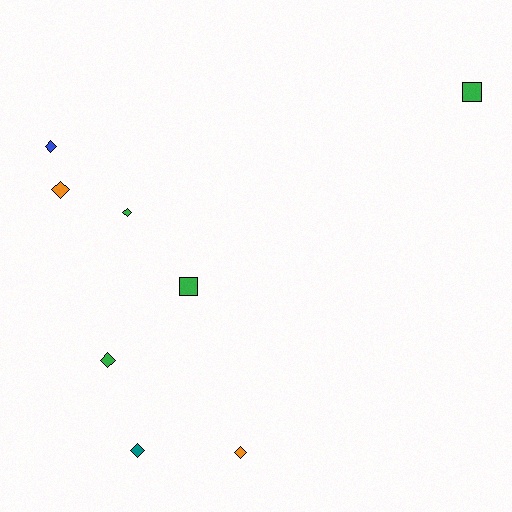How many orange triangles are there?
There are no orange triangles.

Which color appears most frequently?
Green, with 4 objects.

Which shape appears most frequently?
Diamond, with 6 objects.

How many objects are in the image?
There are 8 objects.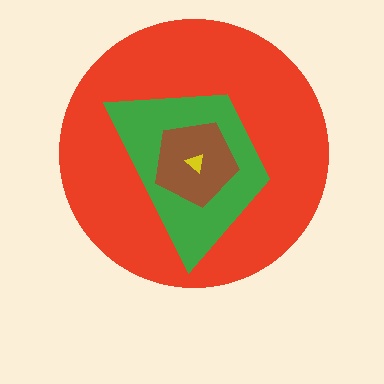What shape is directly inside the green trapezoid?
The brown pentagon.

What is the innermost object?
The yellow triangle.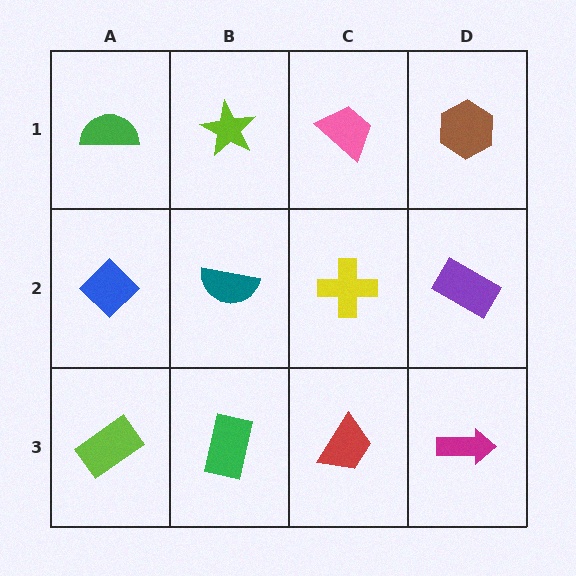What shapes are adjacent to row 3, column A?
A blue diamond (row 2, column A), a green rectangle (row 3, column B).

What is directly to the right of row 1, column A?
A lime star.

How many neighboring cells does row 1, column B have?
3.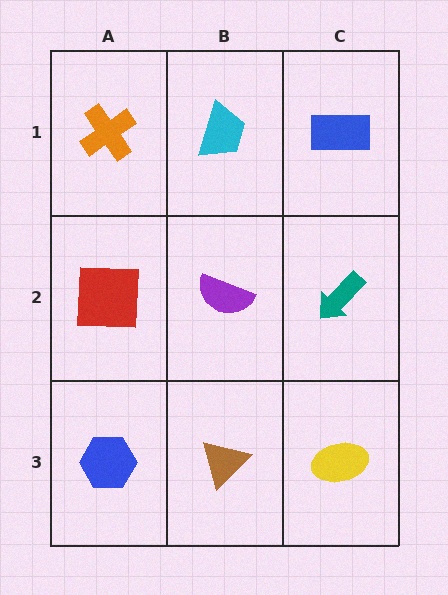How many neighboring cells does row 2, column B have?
4.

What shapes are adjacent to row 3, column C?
A teal arrow (row 2, column C), a brown triangle (row 3, column B).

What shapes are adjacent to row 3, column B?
A purple semicircle (row 2, column B), a blue hexagon (row 3, column A), a yellow ellipse (row 3, column C).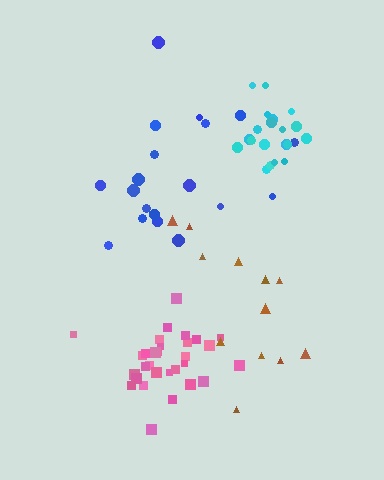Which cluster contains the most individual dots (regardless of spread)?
Pink (30).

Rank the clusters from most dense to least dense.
cyan, pink, blue, brown.